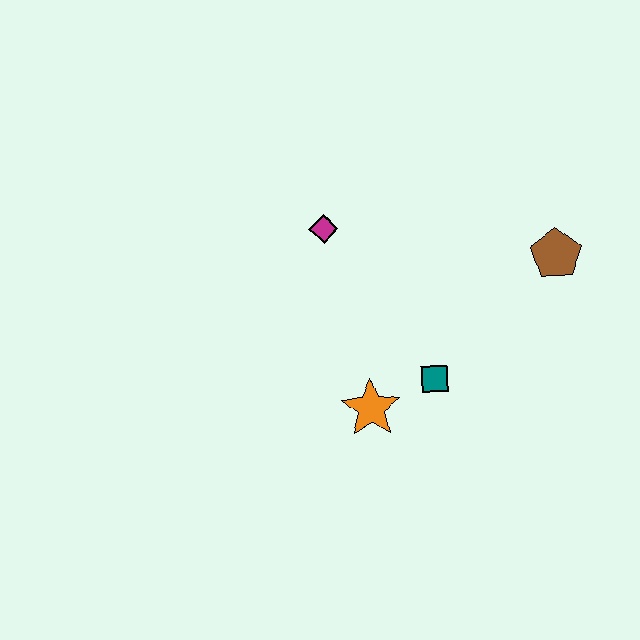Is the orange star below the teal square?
Yes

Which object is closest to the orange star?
The teal square is closest to the orange star.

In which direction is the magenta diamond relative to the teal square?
The magenta diamond is above the teal square.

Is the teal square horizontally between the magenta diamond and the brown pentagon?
Yes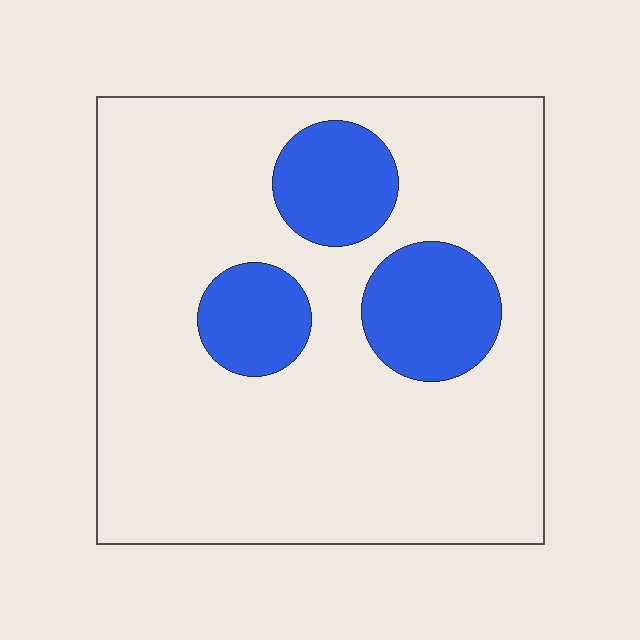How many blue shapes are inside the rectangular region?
3.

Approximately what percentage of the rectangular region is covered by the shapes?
Approximately 20%.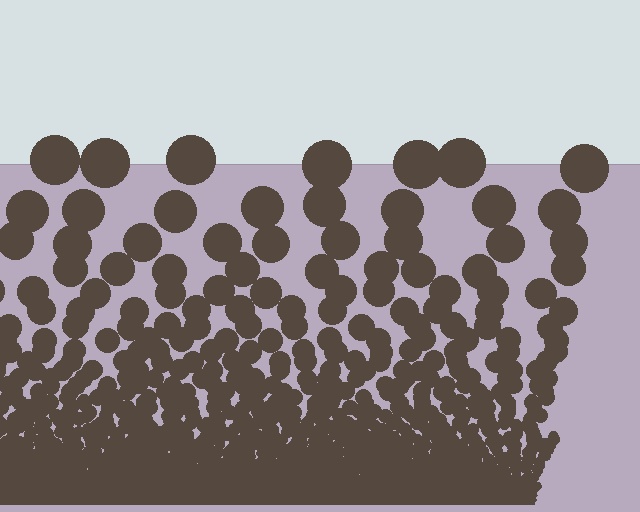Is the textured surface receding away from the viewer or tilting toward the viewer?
The surface appears to tilt toward the viewer. Texture elements get larger and sparser toward the top.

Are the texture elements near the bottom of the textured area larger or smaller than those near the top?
Smaller. The gradient is inverted — elements near the bottom are smaller and denser.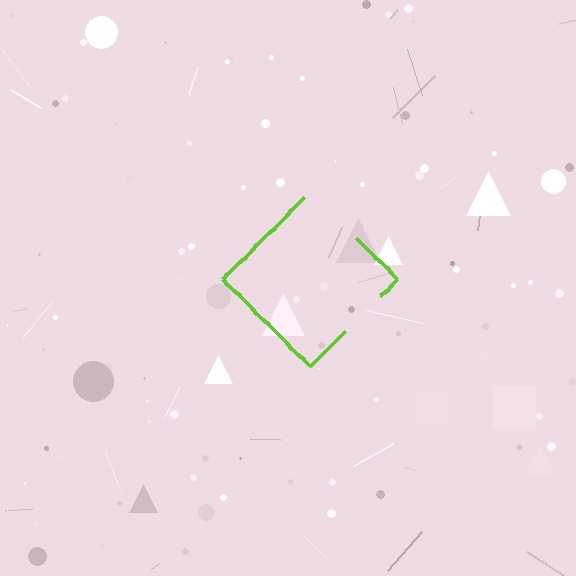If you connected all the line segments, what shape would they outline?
They would outline a diamond.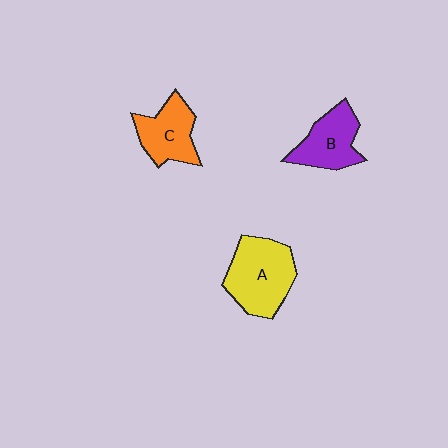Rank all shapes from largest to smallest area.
From largest to smallest: A (yellow), B (purple), C (orange).